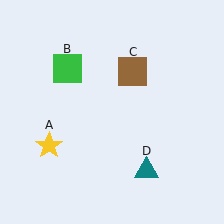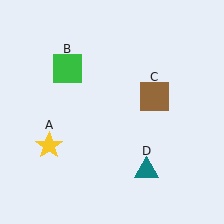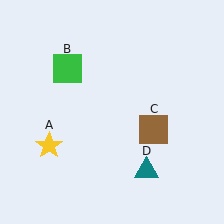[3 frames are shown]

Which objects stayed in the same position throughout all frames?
Yellow star (object A) and green square (object B) and teal triangle (object D) remained stationary.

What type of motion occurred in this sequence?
The brown square (object C) rotated clockwise around the center of the scene.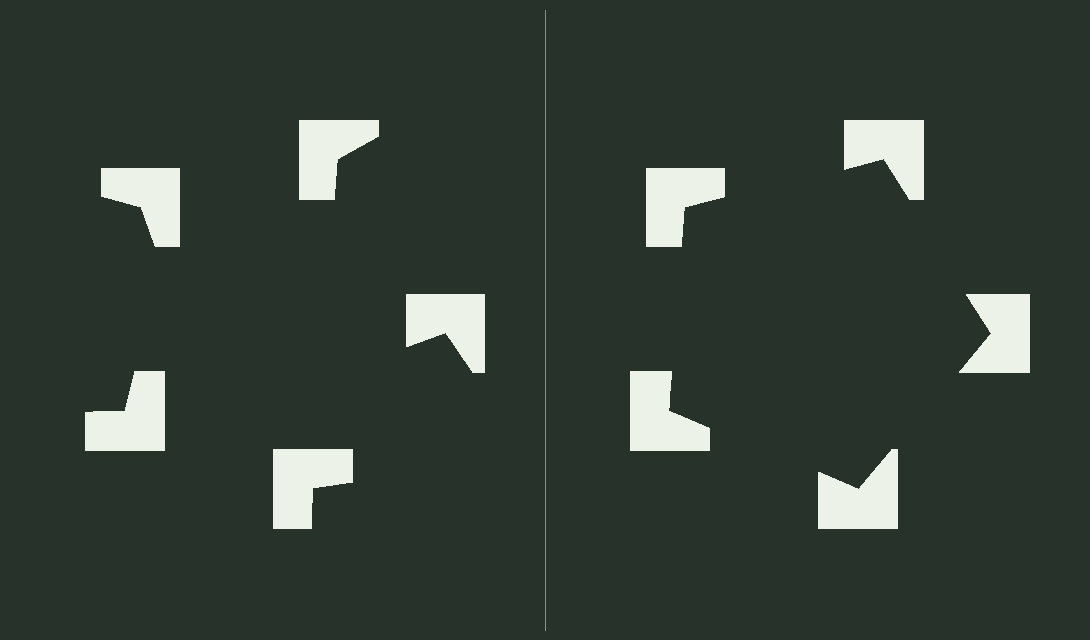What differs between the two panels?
The notched squares are positioned identically on both sides; only the wedge orientations differ. On the right they align to a pentagon; on the left they are misaligned.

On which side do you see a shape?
An illusory pentagon appears on the right side. On the left side the wedge cuts are rotated, so no coherent shape forms.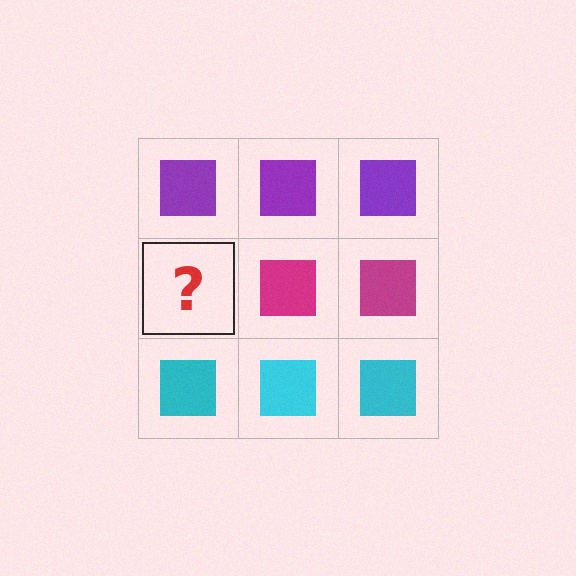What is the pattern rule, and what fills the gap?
The rule is that each row has a consistent color. The gap should be filled with a magenta square.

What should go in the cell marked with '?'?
The missing cell should contain a magenta square.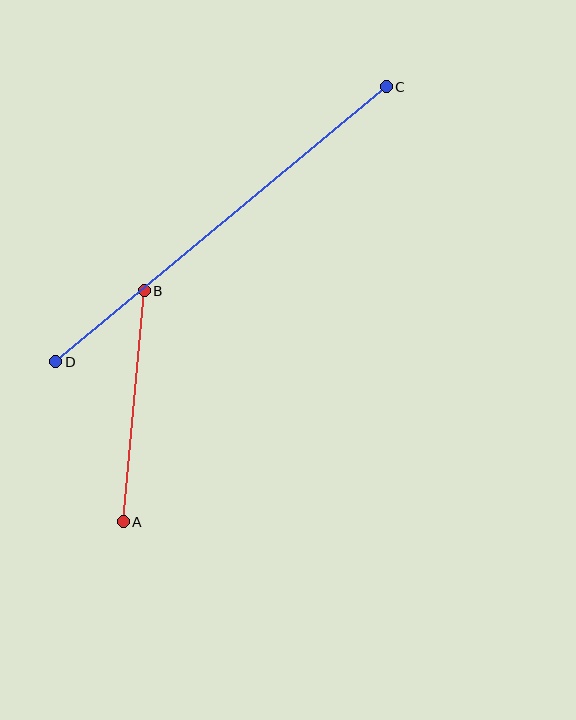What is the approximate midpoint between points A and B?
The midpoint is at approximately (134, 406) pixels.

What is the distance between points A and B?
The distance is approximately 232 pixels.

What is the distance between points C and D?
The distance is approximately 430 pixels.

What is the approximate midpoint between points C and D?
The midpoint is at approximately (221, 224) pixels.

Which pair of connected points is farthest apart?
Points C and D are farthest apart.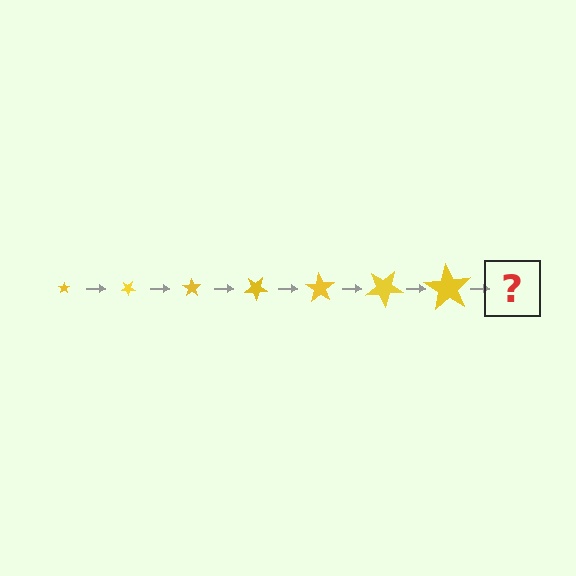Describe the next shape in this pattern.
It should be a star, larger than the previous one and rotated 245 degrees from the start.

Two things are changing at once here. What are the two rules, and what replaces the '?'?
The two rules are that the star grows larger each step and it rotates 35 degrees each step. The '?' should be a star, larger than the previous one and rotated 245 degrees from the start.